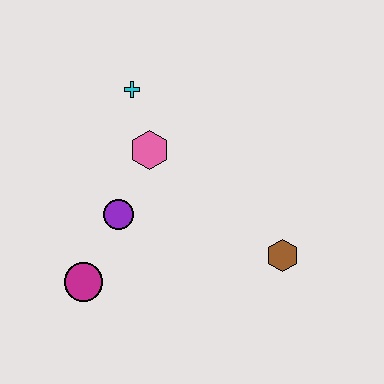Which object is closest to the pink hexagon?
The cyan cross is closest to the pink hexagon.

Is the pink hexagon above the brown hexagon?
Yes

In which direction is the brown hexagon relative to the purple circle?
The brown hexagon is to the right of the purple circle.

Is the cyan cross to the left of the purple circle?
No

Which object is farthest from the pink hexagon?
The brown hexagon is farthest from the pink hexagon.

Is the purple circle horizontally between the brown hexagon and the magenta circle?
Yes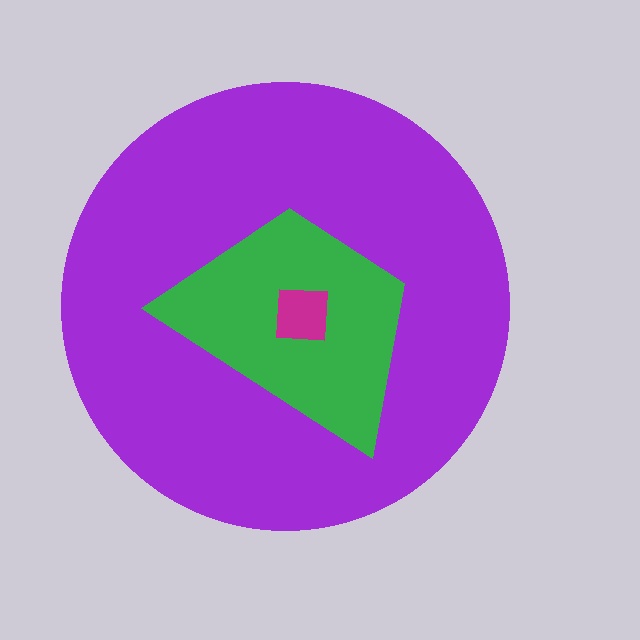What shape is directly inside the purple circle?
The green trapezoid.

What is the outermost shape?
The purple circle.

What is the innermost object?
The magenta square.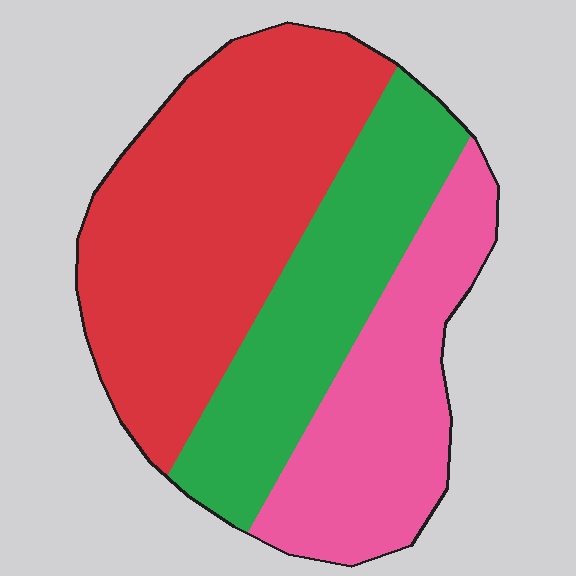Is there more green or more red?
Red.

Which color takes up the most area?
Red, at roughly 45%.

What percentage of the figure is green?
Green covers roughly 30% of the figure.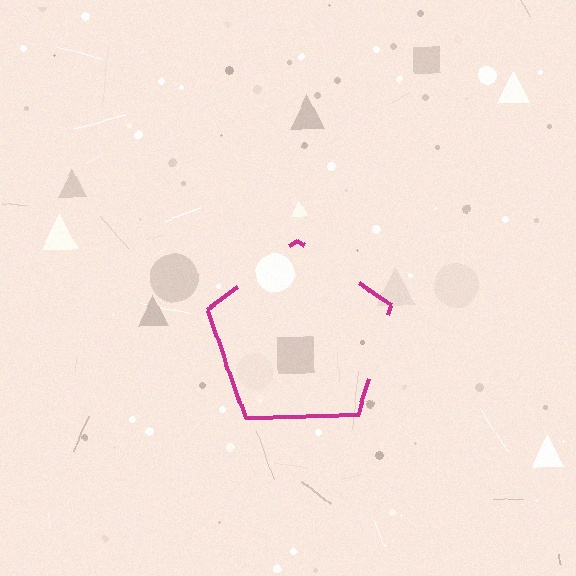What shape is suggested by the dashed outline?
The dashed outline suggests a pentagon.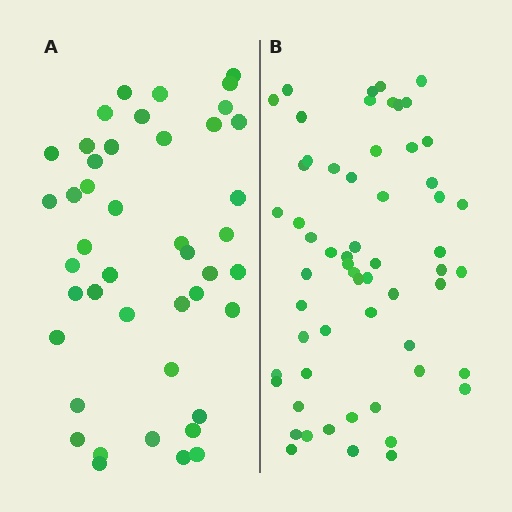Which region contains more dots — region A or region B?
Region B (the right region) has more dots.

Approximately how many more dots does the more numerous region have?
Region B has approximately 15 more dots than region A.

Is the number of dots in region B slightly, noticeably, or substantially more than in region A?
Region B has noticeably more, but not dramatically so. The ratio is roughly 1.3 to 1.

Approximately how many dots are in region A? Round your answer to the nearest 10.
About 40 dots. (The exact count is 44, which rounds to 40.)